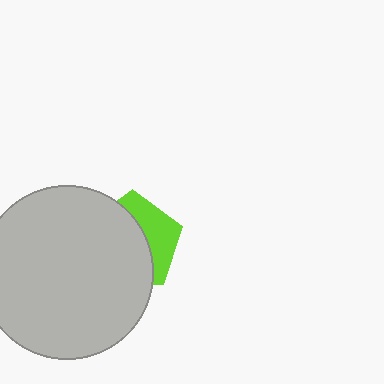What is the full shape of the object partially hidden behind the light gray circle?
The partially hidden object is a lime pentagon.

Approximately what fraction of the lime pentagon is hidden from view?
Roughly 64% of the lime pentagon is hidden behind the light gray circle.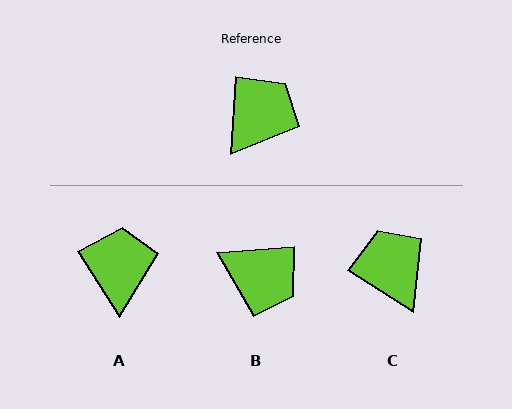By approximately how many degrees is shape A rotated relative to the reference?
Approximately 36 degrees counter-clockwise.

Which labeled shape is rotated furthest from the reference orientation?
B, about 83 degrees away.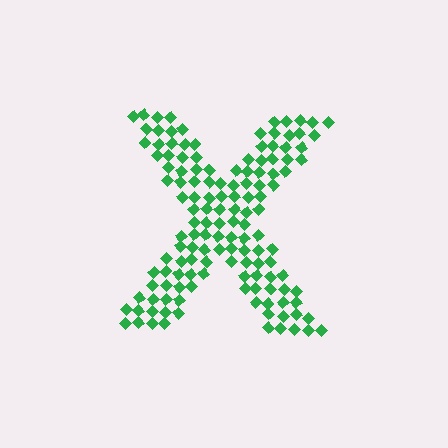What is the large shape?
The large shape is the letter X.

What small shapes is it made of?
It is made of small diamonds.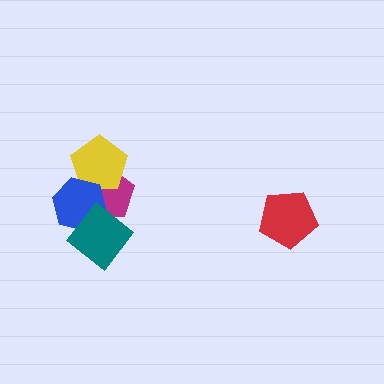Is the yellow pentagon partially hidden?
Yes, it is partially covered by another shape.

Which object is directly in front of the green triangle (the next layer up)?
The magenta pentagon is directly in front of the green triangle.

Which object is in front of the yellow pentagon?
The blue hexagon is in front of the yellow pentagon.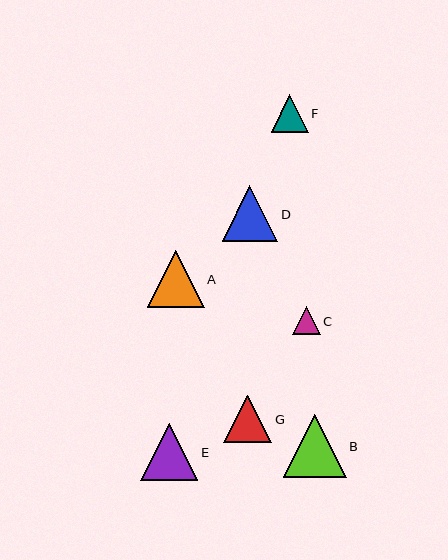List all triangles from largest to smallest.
From largest to smallest: B, E, A, D, G, F, C.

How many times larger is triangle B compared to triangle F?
Triangle B is approximately 1.7 times the size of triangle F.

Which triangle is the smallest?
Triangle C is the smallest with a size of approximately 28 pixels.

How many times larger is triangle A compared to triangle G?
Triangle A is approximately 1.2 times the size of triangle G.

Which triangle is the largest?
Triangle B is the largest with a size of approximately 63 pixels.